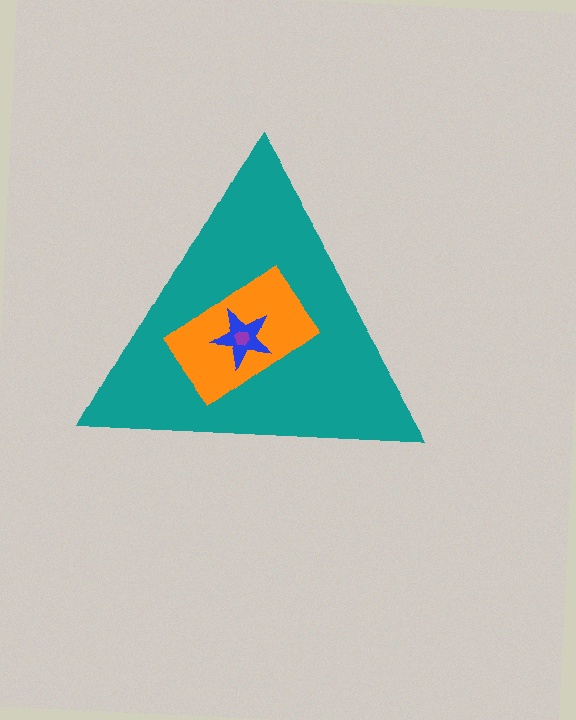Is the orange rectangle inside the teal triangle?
Yes.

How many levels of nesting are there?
4.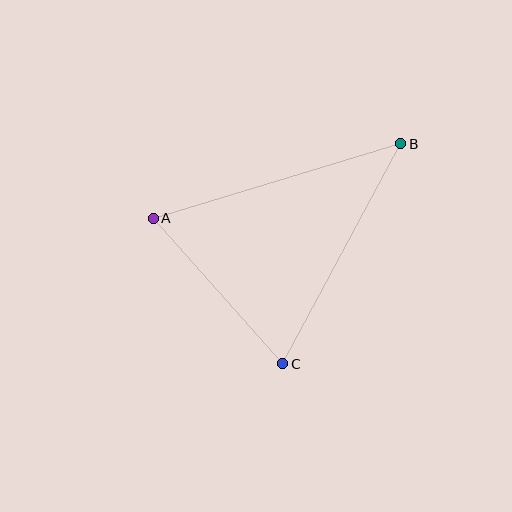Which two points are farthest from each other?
Points A and B are farthest from each other.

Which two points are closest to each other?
Points A and C are closest to each other.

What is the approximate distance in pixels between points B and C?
The distance between B and C is approximately 250 pixels.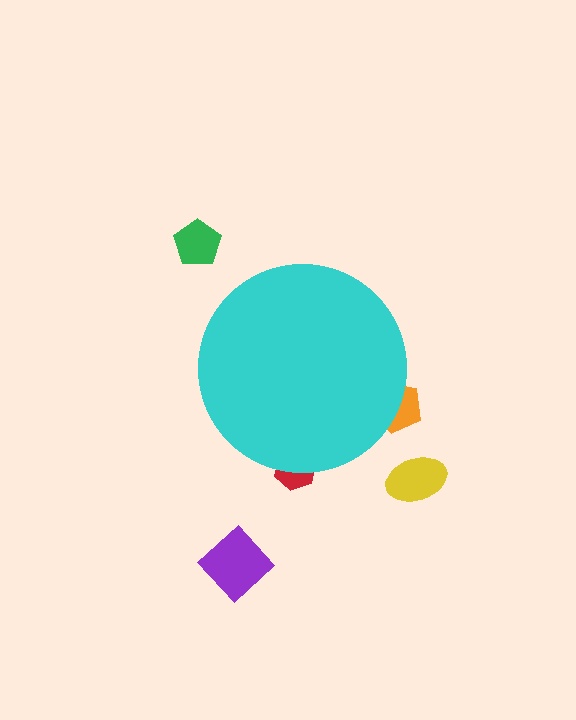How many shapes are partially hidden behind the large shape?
2 shapes are partially hidden.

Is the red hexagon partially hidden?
Yes, the red hexagon is partially hidden behind the cyan circle.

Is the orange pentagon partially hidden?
Yes, the orange pentagon is partially hidden behind the cyan circle.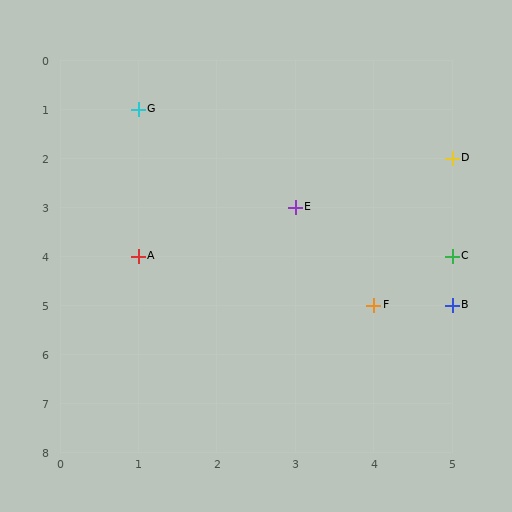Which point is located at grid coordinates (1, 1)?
Point G is at (1, 1).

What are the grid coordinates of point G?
Point G is at grid coordinates (1, 1).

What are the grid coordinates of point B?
Point B is at grid coordinates (5, 5).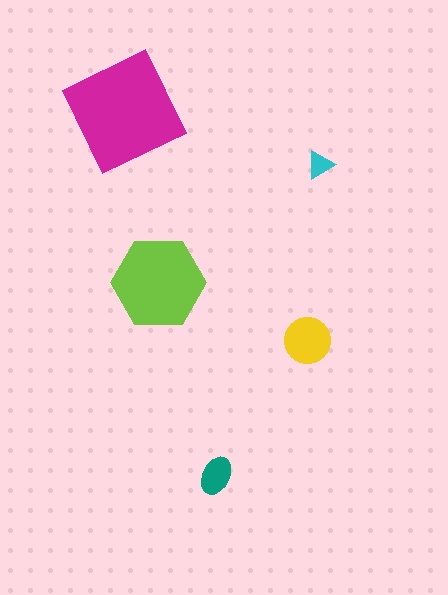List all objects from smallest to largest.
The cyan triangle, the teal ellipse, the yellow circle, the lime hexagon, the magenta square.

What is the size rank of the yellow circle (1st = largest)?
3rd.